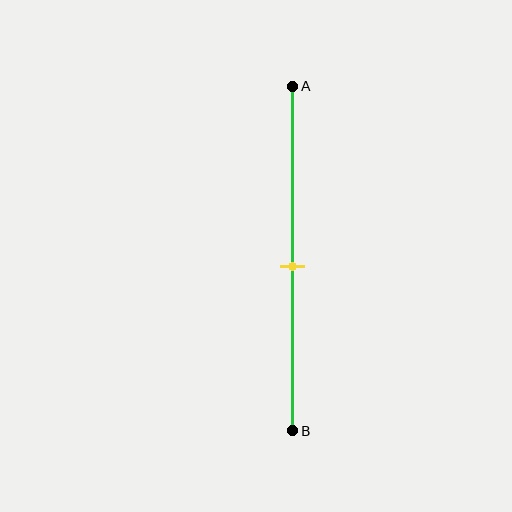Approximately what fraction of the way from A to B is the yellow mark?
The yellow mark is approximately 55% of the way from A to B.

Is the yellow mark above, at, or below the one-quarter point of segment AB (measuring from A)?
The yellow mark is below the one-quarter point of segment AB.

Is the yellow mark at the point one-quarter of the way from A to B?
No, the mark is at about 55% from A, not at the 25% one-quarter point.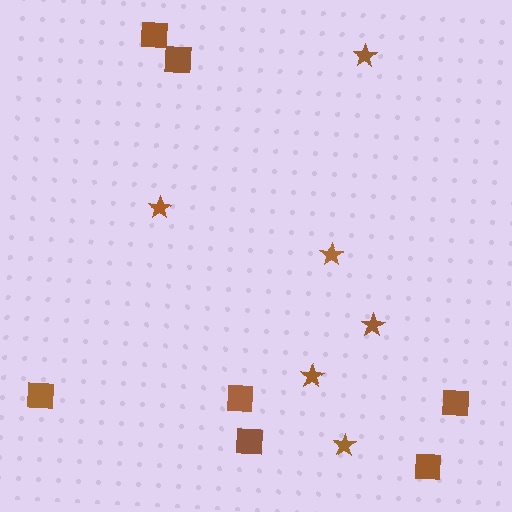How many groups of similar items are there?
There are 2 groups: one group of stars (6) and one group of squares (7).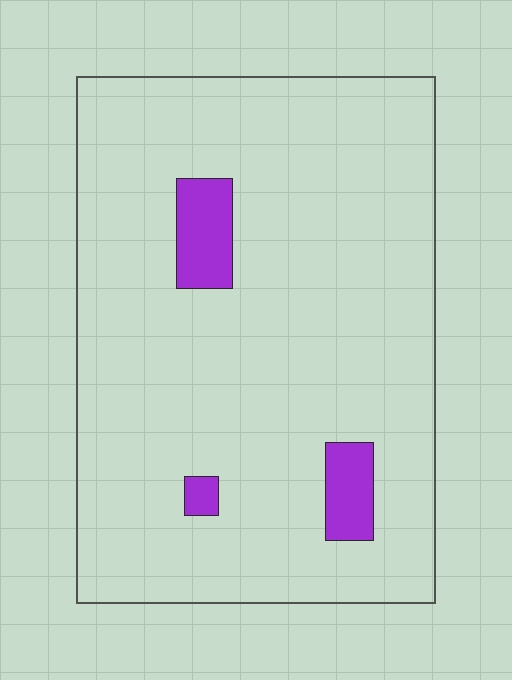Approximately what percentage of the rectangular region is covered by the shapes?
Approximately 5%.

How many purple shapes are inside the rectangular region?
3.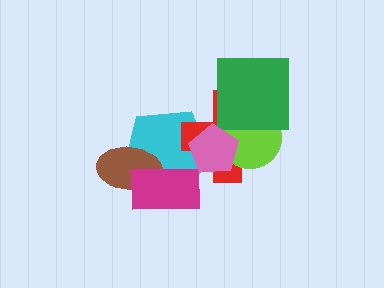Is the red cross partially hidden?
Yes, it is partially covered by another shape.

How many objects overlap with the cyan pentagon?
4 objects overlap with the cyan pentagon.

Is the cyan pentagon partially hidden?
Yes, it is partially covered by another shape.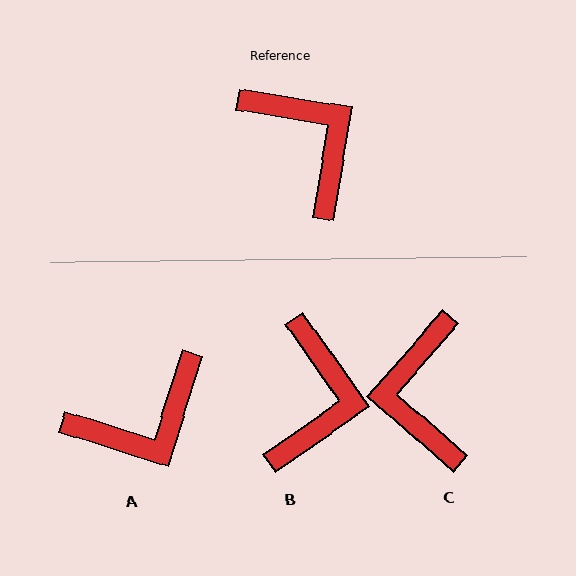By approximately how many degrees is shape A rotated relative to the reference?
Approximately 98 degrees clockwise.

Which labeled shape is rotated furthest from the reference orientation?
C, about 148 degrees away.